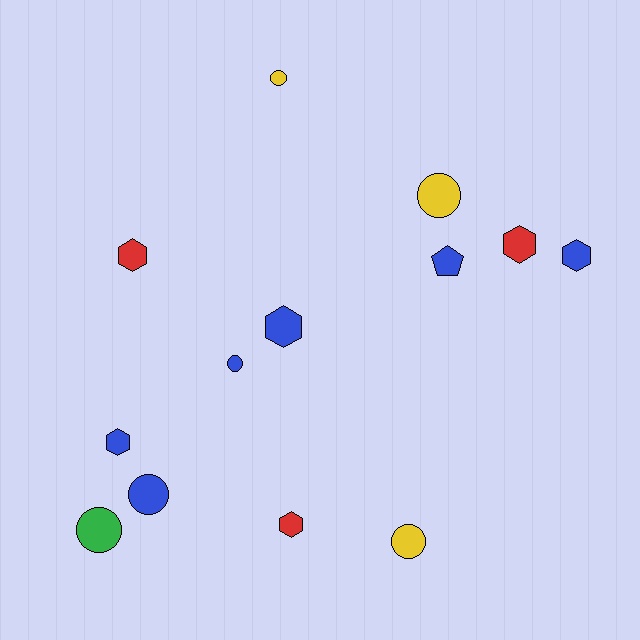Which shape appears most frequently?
Hexagon, with 6 objects.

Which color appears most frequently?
Blue, with 6 objects.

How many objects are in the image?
There are 13 objects.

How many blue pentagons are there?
There is 1 blue pentagon.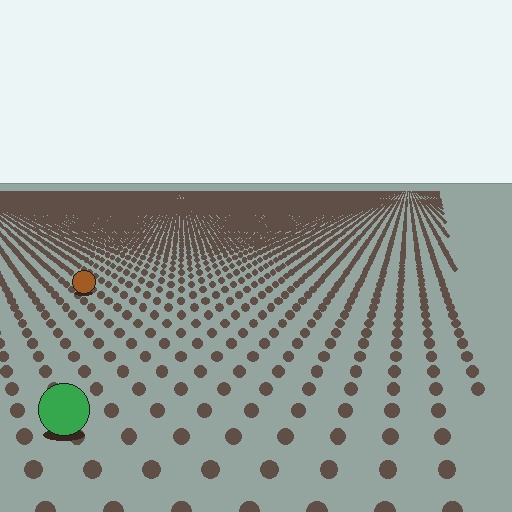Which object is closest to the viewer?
The green circle is closest. The texture marks near it are larger and more spread out.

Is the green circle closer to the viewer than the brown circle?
Yes. The green circle is closer — you can tell from the texture gradient: the ground texture is coarser near it.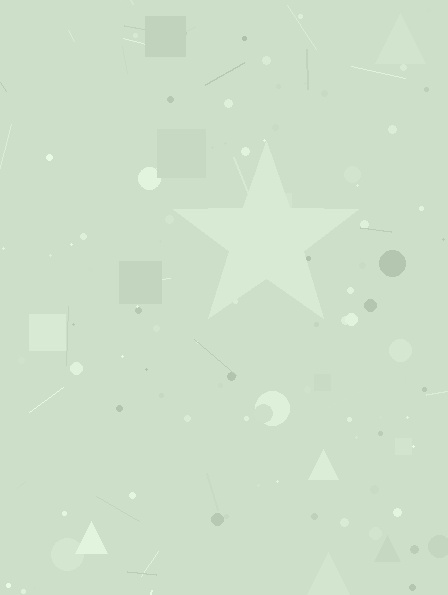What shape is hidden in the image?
A star is hidden in the image.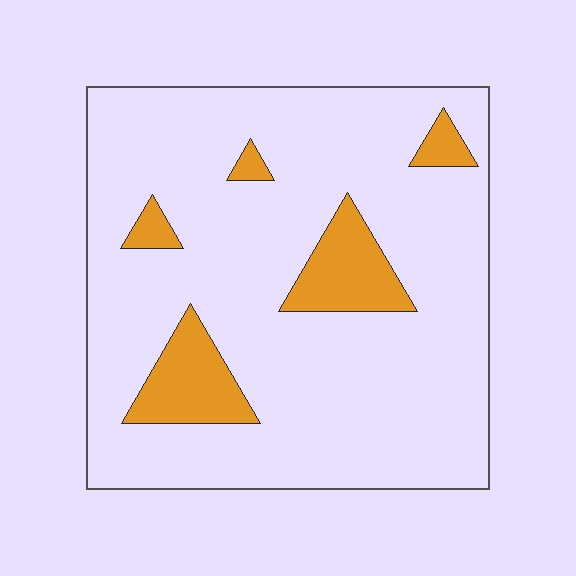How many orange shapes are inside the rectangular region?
5.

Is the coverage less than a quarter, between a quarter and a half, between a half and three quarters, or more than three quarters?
Less than a quarter.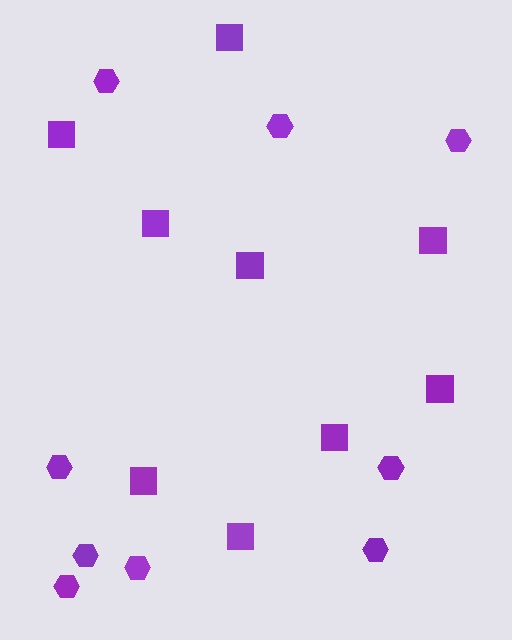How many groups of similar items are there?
There are 2 groups: one group of hexagons (9) and one group of squares (9).